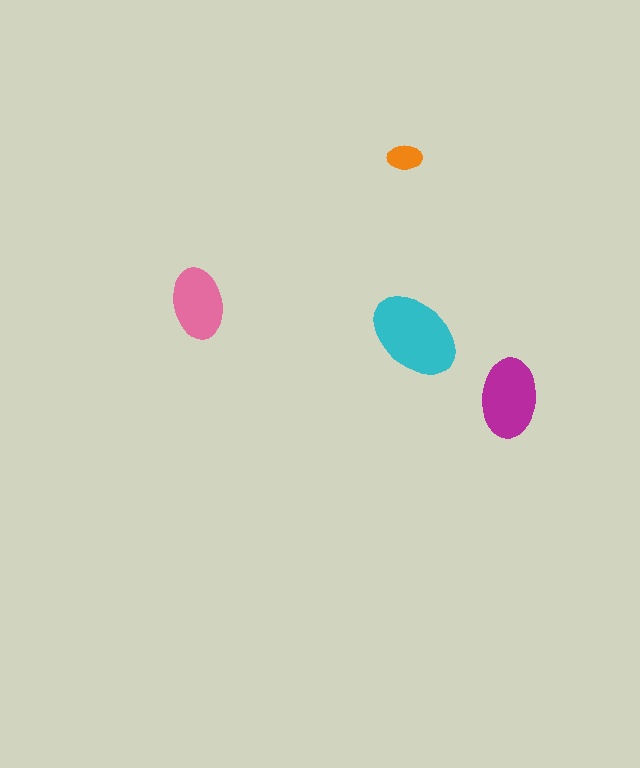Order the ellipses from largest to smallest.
the cyan one, the magenta one, the pink one, the orange one.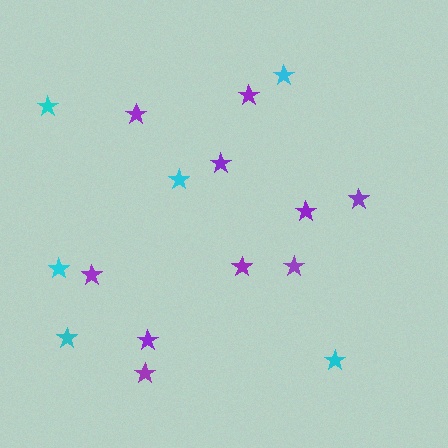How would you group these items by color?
There are 2 groups: one group of purple stars (10) and one group of cyan stars (6).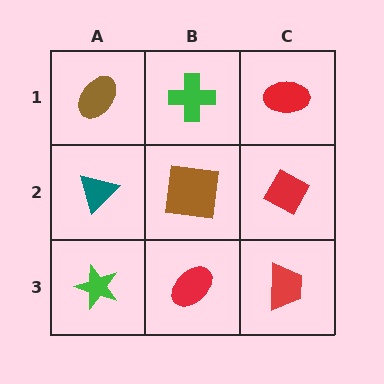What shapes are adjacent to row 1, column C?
A red diamond (row 2, column C), a green cross (row 1, column B).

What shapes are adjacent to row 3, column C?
A red diamond (row 2, column C), a red ellipse (row 3, column B).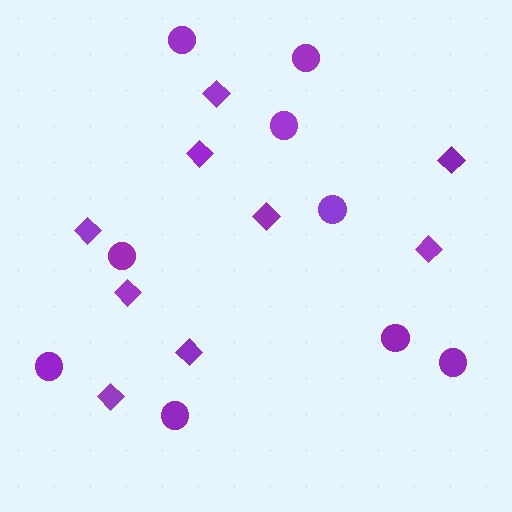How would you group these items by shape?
There are 2 groups: one group of circles (9) and one group of diamonds (9).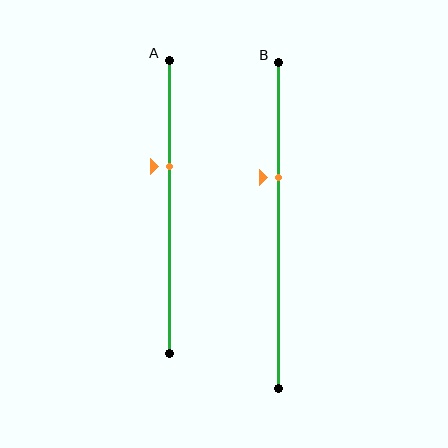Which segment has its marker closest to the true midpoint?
Segment A has its marker closest to the true midpoint.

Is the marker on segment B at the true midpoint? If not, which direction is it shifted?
No, the marker on segment B is shifted upward by about 15% of the segment length.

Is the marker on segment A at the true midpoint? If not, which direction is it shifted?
No, the marker on segment A is shifted upward by about 14% of the segment length.